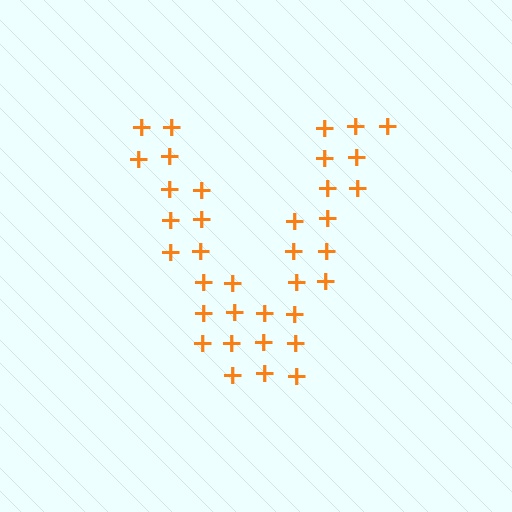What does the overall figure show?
The overall figure shows the letter V.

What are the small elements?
The small elements are plus signs.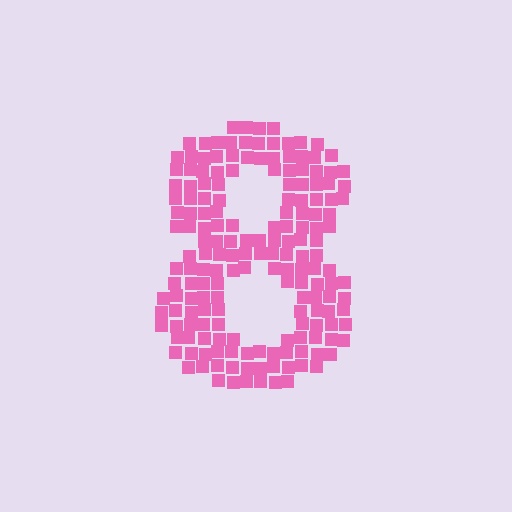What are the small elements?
The small elements are squares.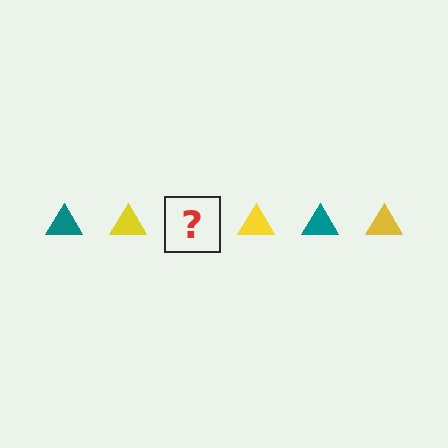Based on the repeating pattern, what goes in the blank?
The blank should be a teal triangle.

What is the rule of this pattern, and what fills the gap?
The rule is that the pattern cycles through teal, yellow triangles. The gap should be filled with a teal triangle.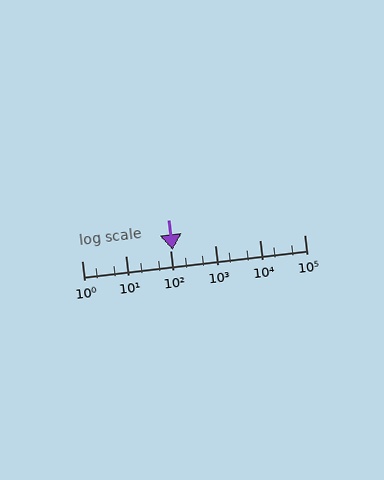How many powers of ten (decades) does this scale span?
The scale spans 5 decades, from 1 to 100000.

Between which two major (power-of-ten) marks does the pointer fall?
The pointer is between 100 and 1000.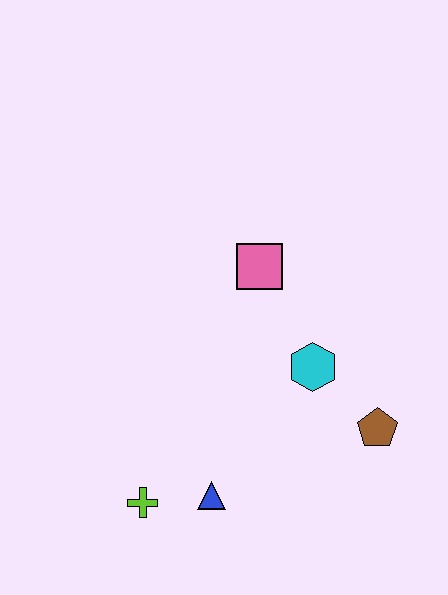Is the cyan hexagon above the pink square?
No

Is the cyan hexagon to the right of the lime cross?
Yes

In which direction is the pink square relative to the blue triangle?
The pink square is above the blue triangle.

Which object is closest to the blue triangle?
The lime cross is closest to the blue triangle.